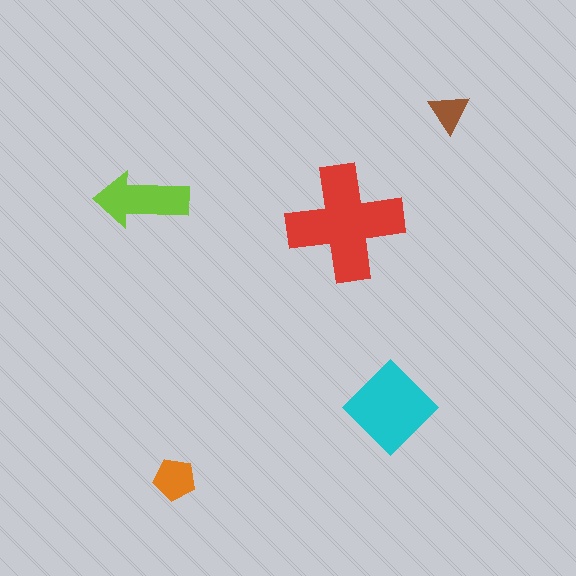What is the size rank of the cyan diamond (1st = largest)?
2nd.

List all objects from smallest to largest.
The brown triangle, the orange pentagon, the lime arrow, the cyan diamond, the red cross.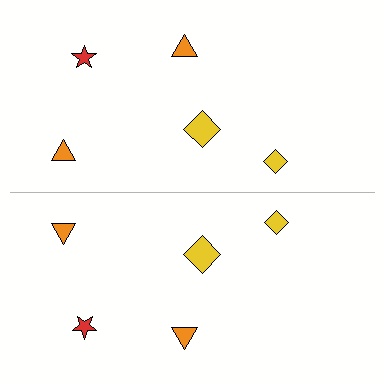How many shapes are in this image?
There are 10 shapes in this image.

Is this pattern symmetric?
Yes, this pattern has bilateral (reflection) symmetry.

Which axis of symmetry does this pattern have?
The pattern has a horizontal axis of symmetry running through the center of the image.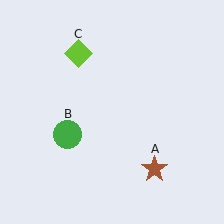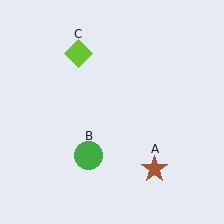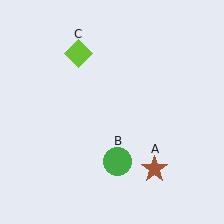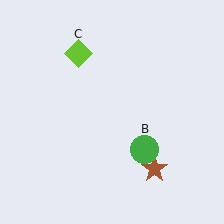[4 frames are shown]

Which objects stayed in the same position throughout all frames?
Brown star (object A) and lime diamond (object C) remained stationary.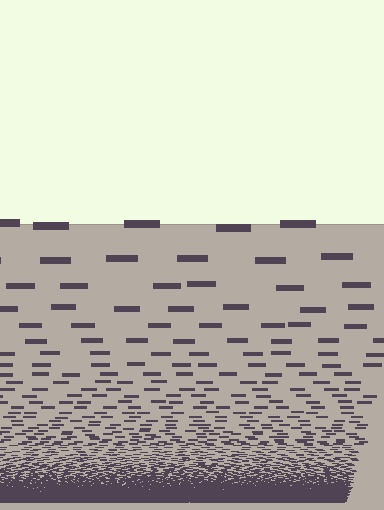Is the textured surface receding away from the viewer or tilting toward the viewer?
The surface appears to tilt toward the viewer. Texture elements get larger and sparser toward the top.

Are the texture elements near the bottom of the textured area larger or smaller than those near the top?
Smaller. The gradient is inverted — elements near the bottom are smaller and denser.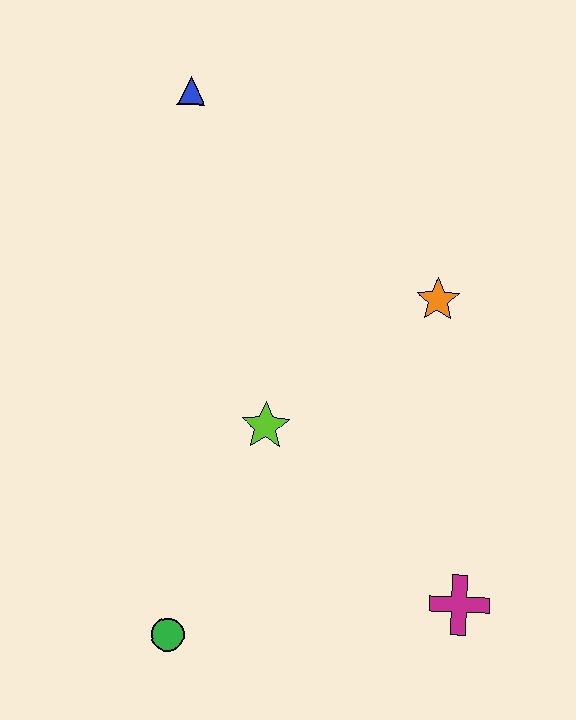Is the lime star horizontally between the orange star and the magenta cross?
No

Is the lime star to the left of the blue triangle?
No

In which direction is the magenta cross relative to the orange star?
The magenta cross is below the orange star.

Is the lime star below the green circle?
No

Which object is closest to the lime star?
The orange star is closest to the lime star.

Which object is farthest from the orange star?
The green circle is farthest from the orange star.